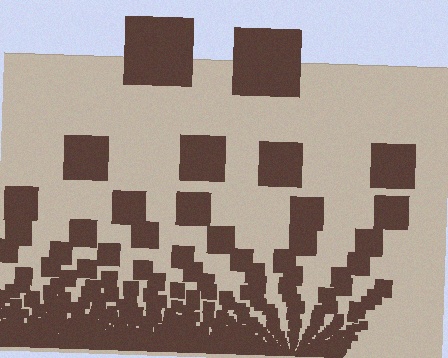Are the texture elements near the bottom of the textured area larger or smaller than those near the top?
Smaller. The gradient is inverted — elements near the bottom are smaller and denser.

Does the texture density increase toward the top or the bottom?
Density increases toward the bottom.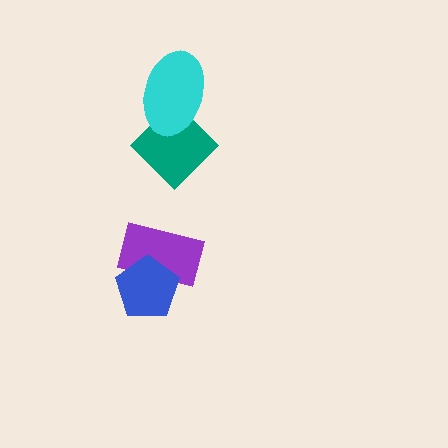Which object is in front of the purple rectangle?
The blue pentagon is in front of the purple rectangle.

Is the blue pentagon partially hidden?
No, no other shape covers it.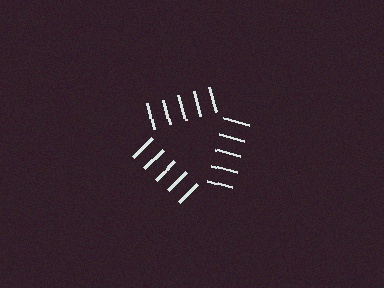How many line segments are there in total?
15 — 5 along each of the 3 edges.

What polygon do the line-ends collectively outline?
An illusory triangle — the line segments terminate on its edges but no continuous stroke is drawn.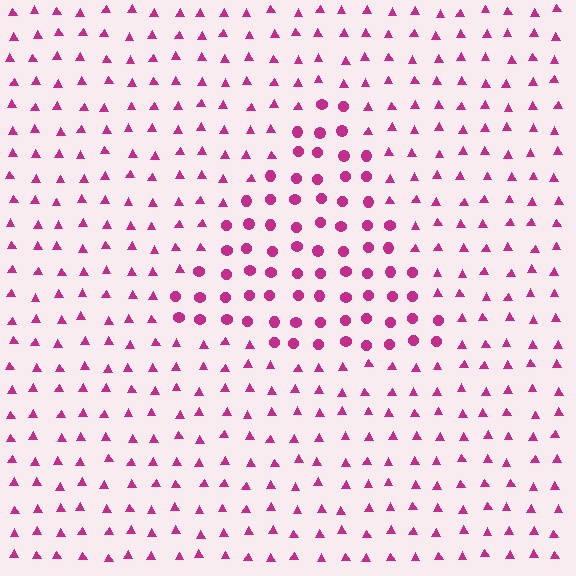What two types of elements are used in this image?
The image uses circles inside the triangle region and triangles outside it.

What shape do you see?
I see a triangle.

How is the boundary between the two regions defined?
The boundary is defined by a change in element shape: circles inside vs. triangles outside. All elements share the same color and spacing.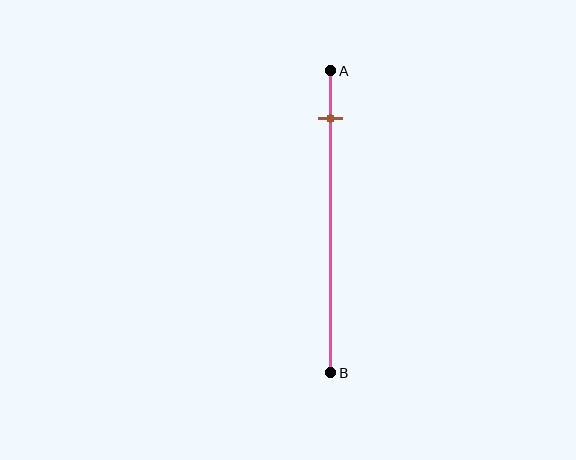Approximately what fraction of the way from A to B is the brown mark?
The brown mark is approximately 15% of the way from A to B.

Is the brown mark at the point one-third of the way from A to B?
No, the mark is at about 15% from A, not at the 33% one-third point.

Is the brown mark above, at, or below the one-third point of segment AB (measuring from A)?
The brown mark is above the one-third point of segment AB.